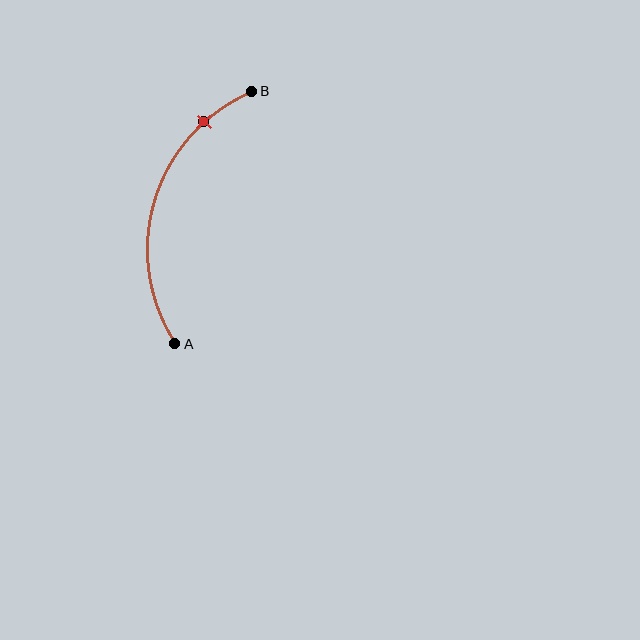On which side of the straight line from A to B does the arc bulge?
The arc bulges to the left of the straight line connecting A and B.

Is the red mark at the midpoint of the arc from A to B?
No. The red mark lies on the arc but is closer to endpoint B. The arc midpoint would be at the point on the curve equidistant along the arc from both A and B.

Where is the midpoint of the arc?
The arc midpoint is the point on the curve farthest from the straight line joining A and B. It sits to the left of that line.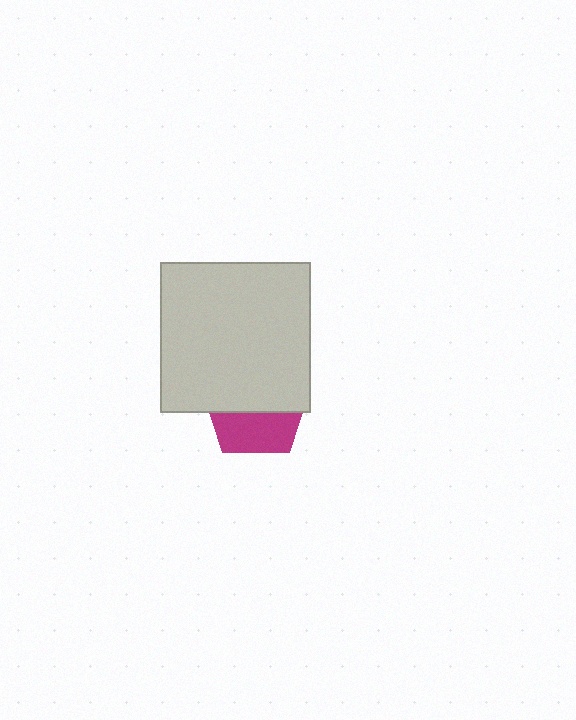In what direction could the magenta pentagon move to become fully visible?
The magenta pentagon could move down. That would shift it out from behind the light gray square entirely.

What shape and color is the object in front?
The object in front is a light gray square.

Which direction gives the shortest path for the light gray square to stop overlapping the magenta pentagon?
Moving up gives the shortest separation.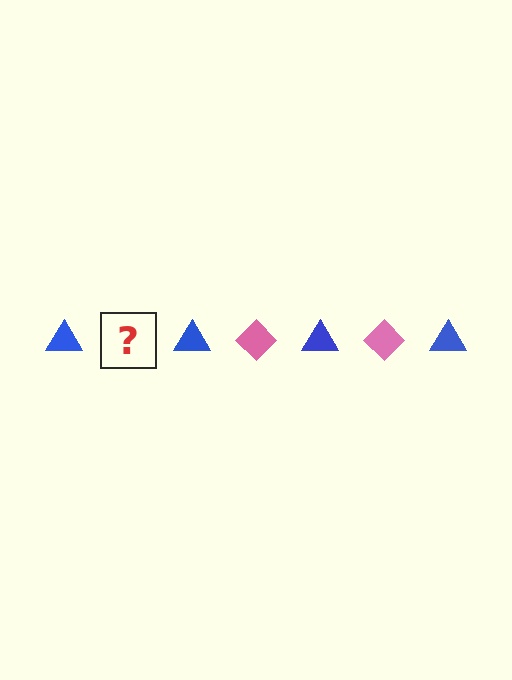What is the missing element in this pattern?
The missing element is a pink diamond.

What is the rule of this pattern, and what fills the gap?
The rule is that the pattern alternates between blue triangle and pink diamond. The gap should be filled with a pink diamond.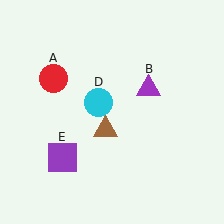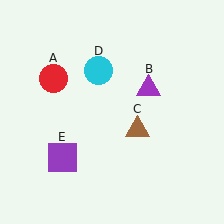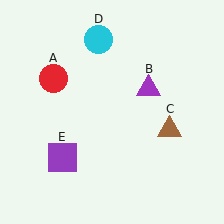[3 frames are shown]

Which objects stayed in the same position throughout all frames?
Red circle (object A) and purple triangle (object B) and purple square (object E) remained stationary.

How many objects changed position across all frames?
2 objects changed position: brown triangle (object C), cyan circle (object D).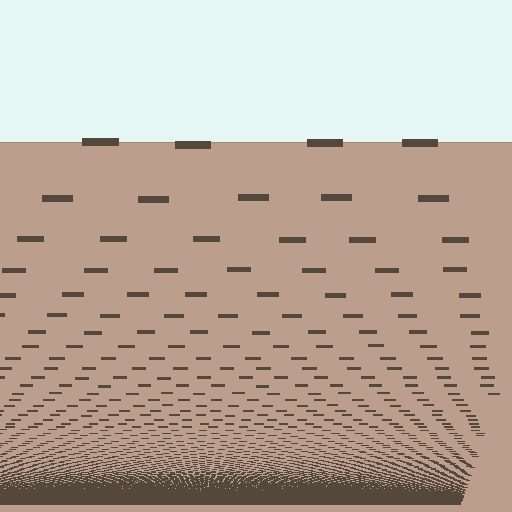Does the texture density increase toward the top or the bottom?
Density increases toward the bottom.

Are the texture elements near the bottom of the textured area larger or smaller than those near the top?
Smaller. The gradient is inverted — elements near the bottom are smaller and denser.